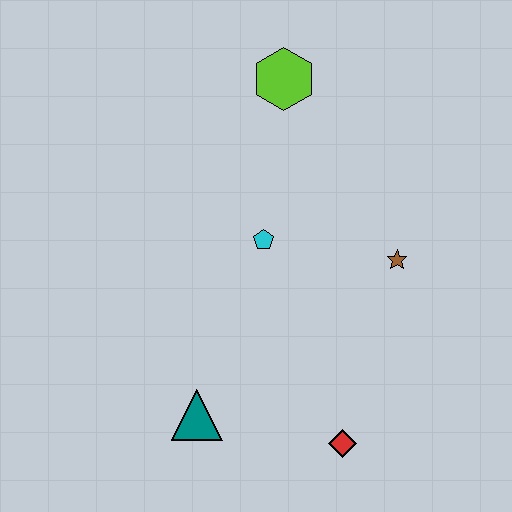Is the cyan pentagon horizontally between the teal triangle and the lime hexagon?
Yes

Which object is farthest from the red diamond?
The lime hexagon is farthest from the red diamond.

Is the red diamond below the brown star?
Yes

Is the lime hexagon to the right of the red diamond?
No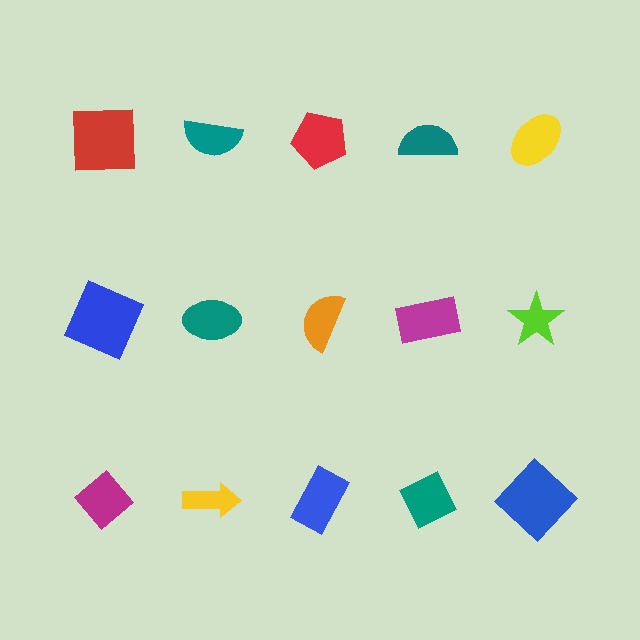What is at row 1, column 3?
A red pentagon.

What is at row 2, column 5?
A lime star.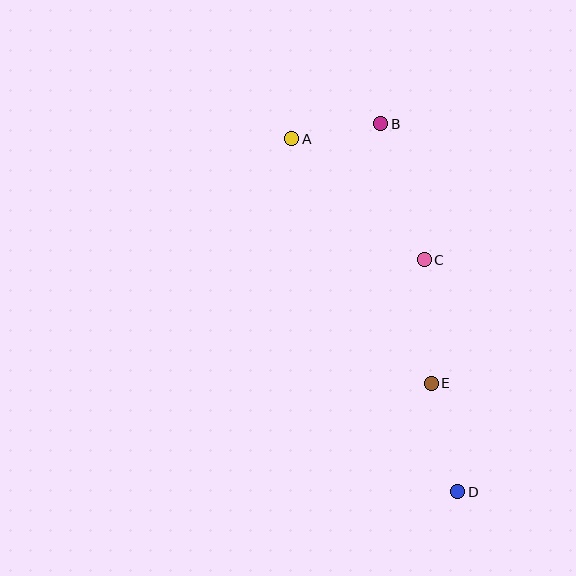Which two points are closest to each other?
Points A and B are closest to each other.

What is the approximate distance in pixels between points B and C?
The distance between B and C is approximately 143 pixels.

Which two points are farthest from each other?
Points A and D are farthest from each other.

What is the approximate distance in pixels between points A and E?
The distance between A and E is approximately 282 pixels.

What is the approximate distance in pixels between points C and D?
The distance between C and D is approximately 234 pixels.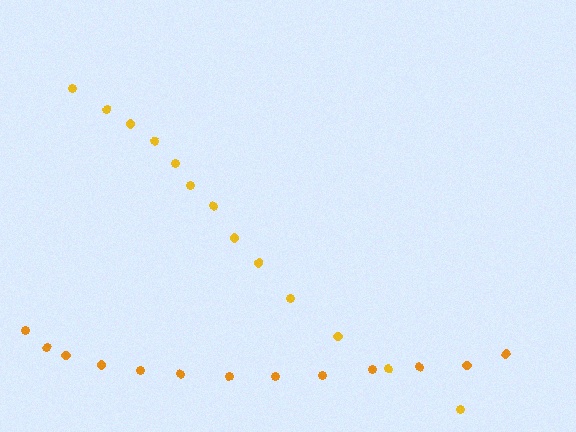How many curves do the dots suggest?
There are 2 distinct paths.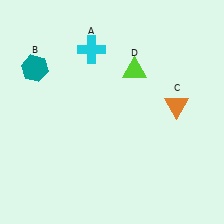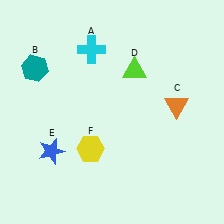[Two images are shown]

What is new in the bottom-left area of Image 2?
A blue star (E) was added in the bottom-left area of Image 2.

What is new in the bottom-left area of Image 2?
A yellow hexagon (F) was added in the bottom-left area of Image 2.